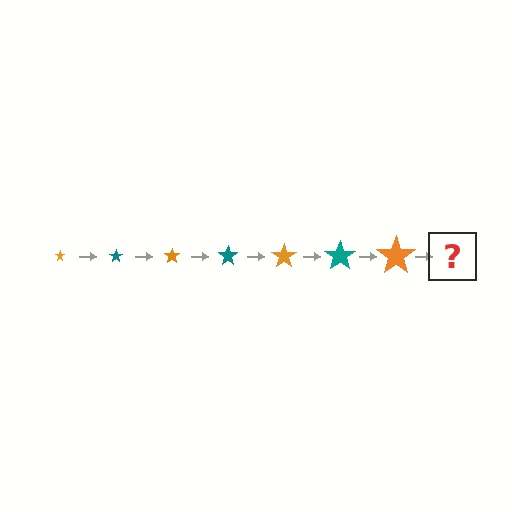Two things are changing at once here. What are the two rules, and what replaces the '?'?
The two rules are that the star grows larger each step and the color cycles through orange and teal. The '?' should be a teal star, larger than the previous one.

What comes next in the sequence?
The next element should be a teal star, larger than the previous one.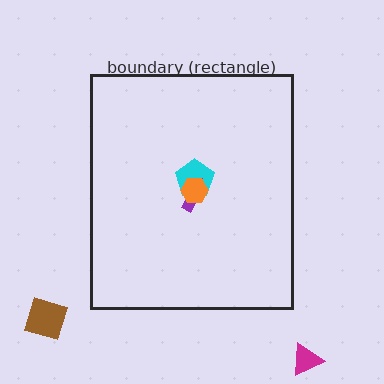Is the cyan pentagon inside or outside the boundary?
Inside.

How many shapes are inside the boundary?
3 inside, 2 outside.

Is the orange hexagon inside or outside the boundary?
Inside.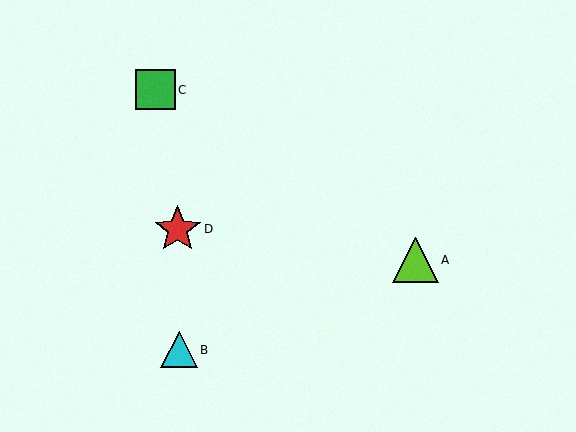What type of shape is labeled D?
Shape D is a red star.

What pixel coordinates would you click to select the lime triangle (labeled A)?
Click at (416, 260) to select the lime triangle A.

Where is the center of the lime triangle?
The center of the lime triangle is at (416, 260).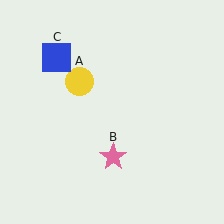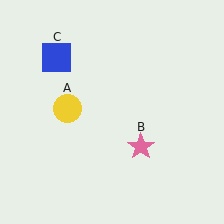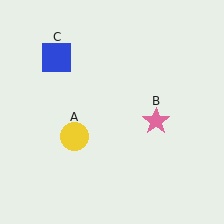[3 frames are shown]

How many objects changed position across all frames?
2 objects changed position: yellow circle (object A), pink star (object B).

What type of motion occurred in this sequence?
The yellow circle (object A), pink star (object B) rotated counterclockwise around the center of the scene.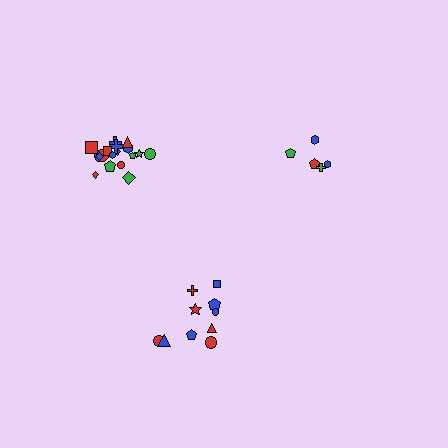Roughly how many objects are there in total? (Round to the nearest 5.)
Roughly 35 objects in total.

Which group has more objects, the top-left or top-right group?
The top-left group.